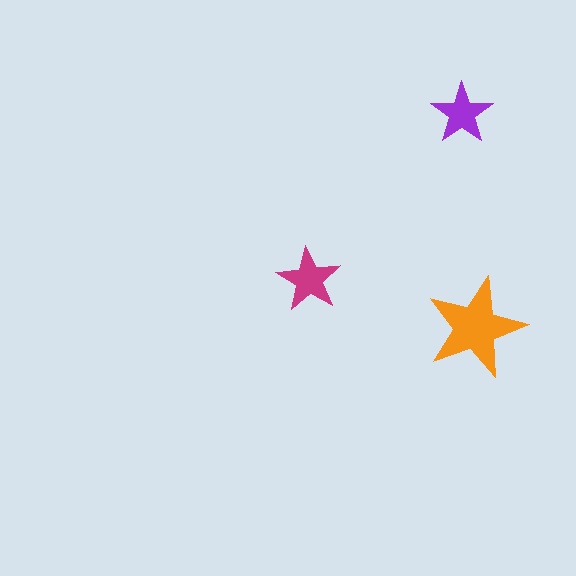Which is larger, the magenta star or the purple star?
The magenta one.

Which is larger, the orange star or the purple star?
The orange one.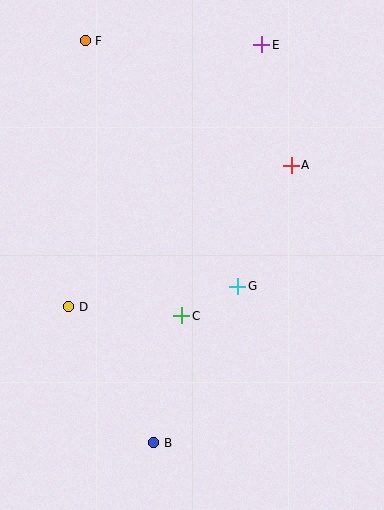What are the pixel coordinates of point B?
Point B is at (154, 443).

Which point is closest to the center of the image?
Point G at (238, 286) is closest to the center.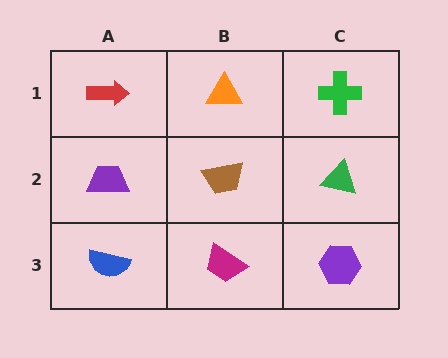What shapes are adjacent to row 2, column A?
A red arrow (row 1, column A), a blue semicircle (row 3, column A), a brown trapezoid (row 2, column B).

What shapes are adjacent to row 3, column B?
A brown trapezoid (row 2, column B), a blue semicircle (row 3, column A), a purple hexagon (row 3, column C).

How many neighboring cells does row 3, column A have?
2.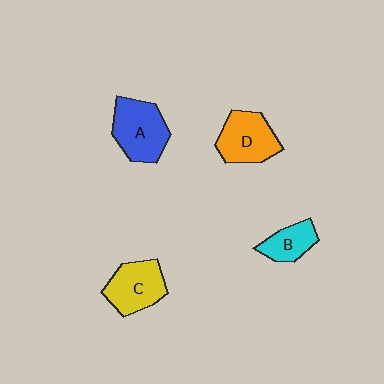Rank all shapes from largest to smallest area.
From largest to smallest: A (blue), D (orange), C (yellow), B (cyan).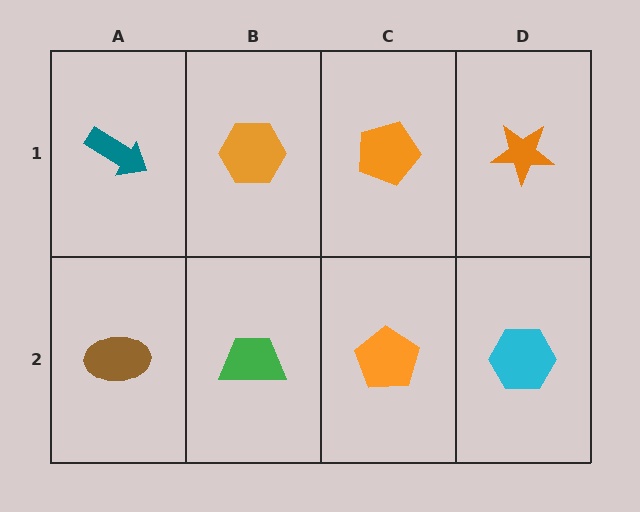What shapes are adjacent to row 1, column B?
A green trapezoid (row 2, column B), a teal arrow (row 1, column A), an orange pentagon (row 1, column C).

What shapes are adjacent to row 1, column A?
A brown ellipse (row 2, column A), an orange hexagon (row 1, column B).